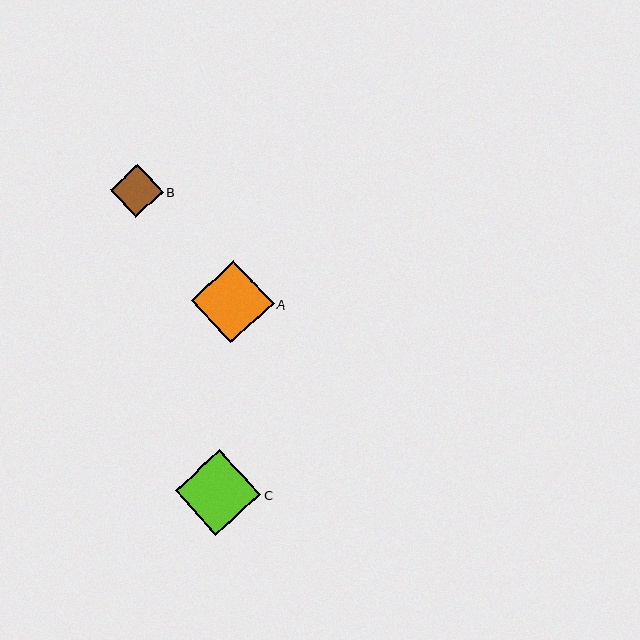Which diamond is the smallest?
Diamond B is the smallest with a size of approximately 53 pixels.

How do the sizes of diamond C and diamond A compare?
Diamond C and diamond A are approximately the same size.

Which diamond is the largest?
Diamond C is the largest with a size of approximately 86 pixels.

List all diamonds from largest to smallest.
From largest to smallest: C, A, B.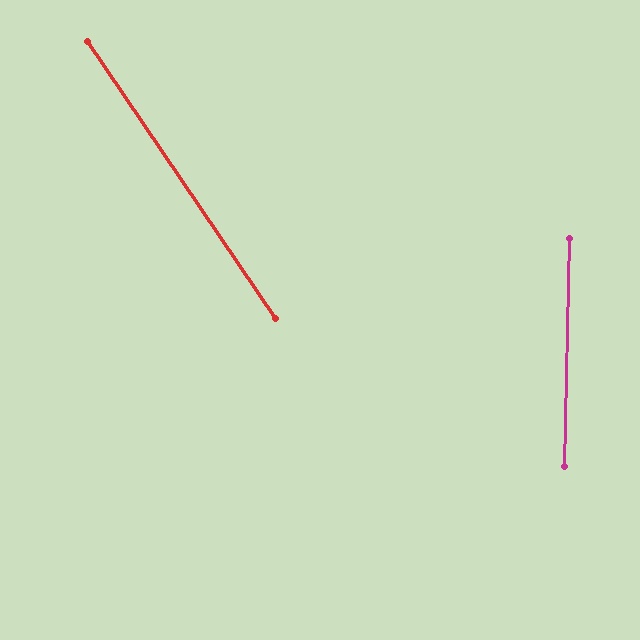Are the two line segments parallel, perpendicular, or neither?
Neither parallel nor perpendicular — they differ by about 35°.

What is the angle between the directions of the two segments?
Approximately 35 degrees.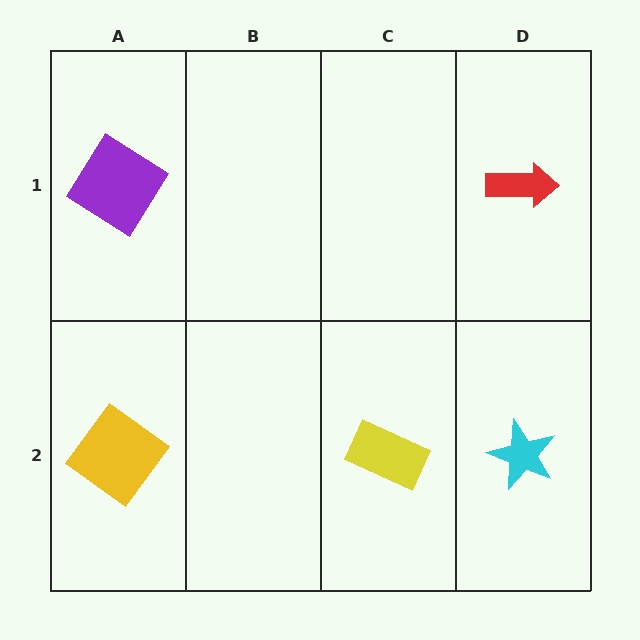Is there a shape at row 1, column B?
No, that cell is empty.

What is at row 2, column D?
A cyan star.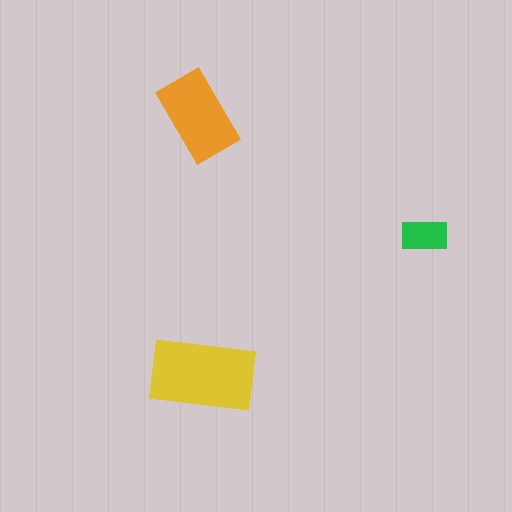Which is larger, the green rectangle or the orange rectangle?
The orange one.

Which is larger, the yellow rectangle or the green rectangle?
The yellow one.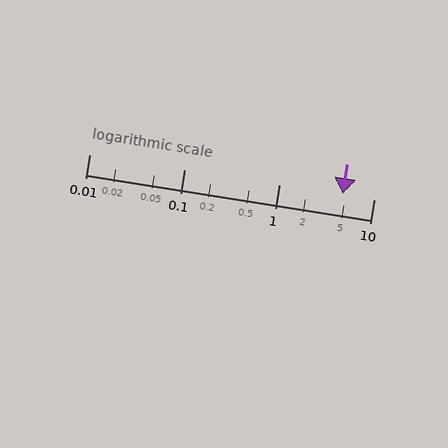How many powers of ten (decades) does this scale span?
The scale spans 3 decades, from 0.01 to 10.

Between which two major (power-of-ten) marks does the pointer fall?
The pointer is between 1 and 10.